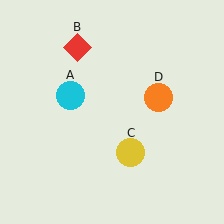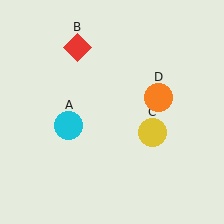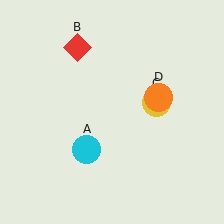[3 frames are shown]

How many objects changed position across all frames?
2 objects changed position: cyan circle (object A), yellow circle (object C).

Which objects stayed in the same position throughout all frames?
Red diamond (object B) and orange circle (object D) remained stationary.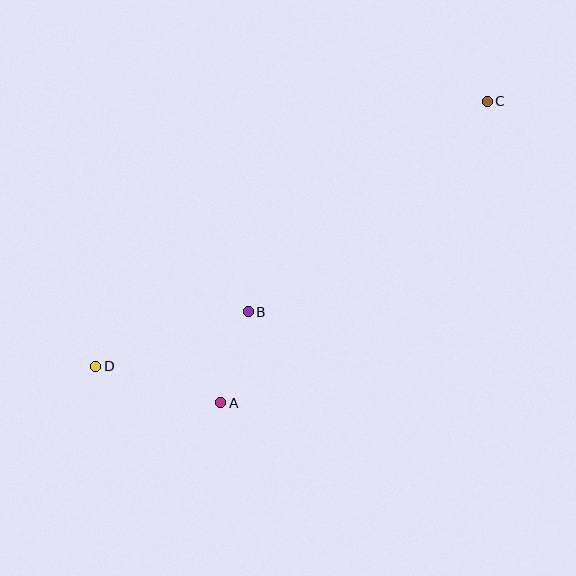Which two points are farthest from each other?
Points C and D are farthest from each other.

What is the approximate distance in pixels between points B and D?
The distance between B and D is approximately 162 pixels.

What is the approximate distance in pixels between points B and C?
The distance between B and C is approximately 319 pixels.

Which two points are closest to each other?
Points A and B are closest to each other.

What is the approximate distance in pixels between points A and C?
The distance between A and C is approximately 402 pixels.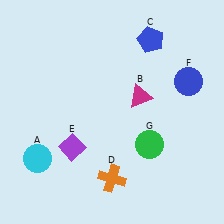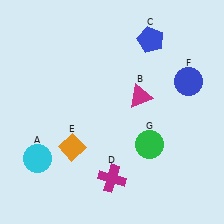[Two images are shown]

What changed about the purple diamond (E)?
In Image 1, E is purple. In Image 2, it changed to orange.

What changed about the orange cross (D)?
In Image 1, D is orange. In Image 2, it changed to magenta.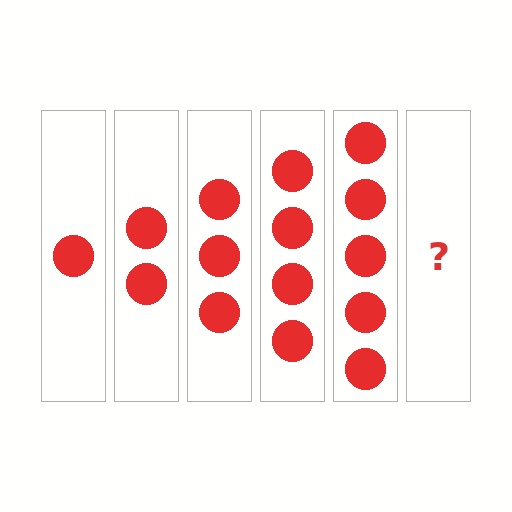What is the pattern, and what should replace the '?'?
The pattern is that each step adds one more circle. The '?' should be 6 circles.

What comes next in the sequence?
The next element should be 6 circles.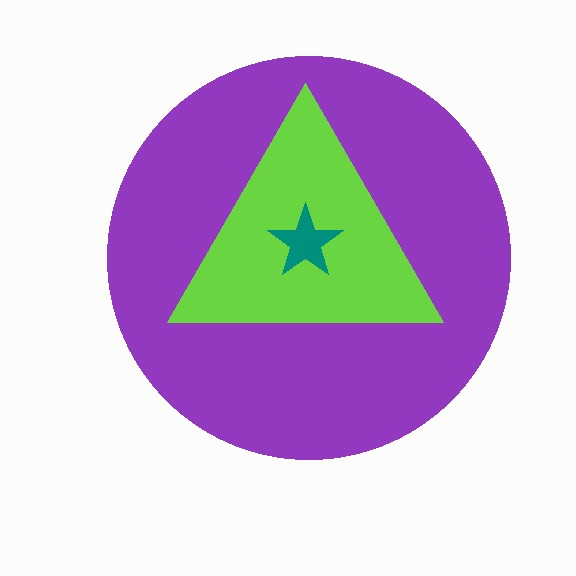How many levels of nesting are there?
3.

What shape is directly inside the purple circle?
The lime triangle.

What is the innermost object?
The teal star.